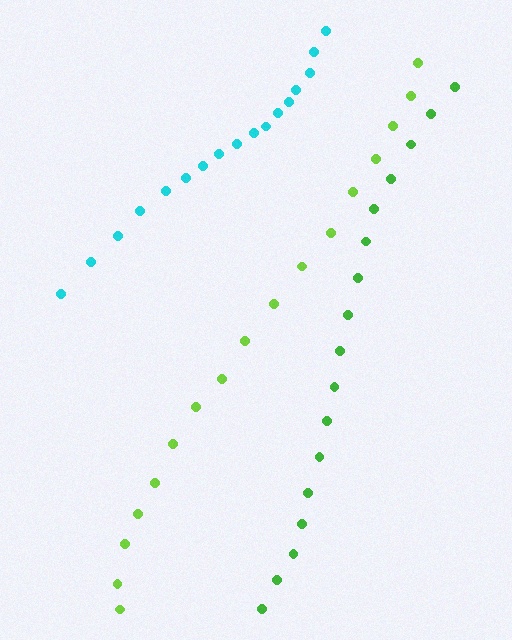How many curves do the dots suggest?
There are 3 distinct paths.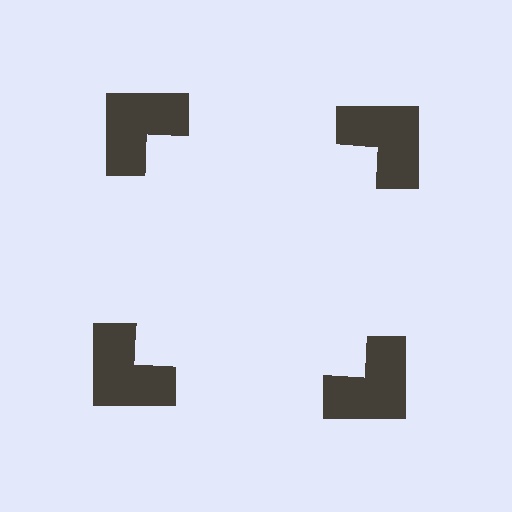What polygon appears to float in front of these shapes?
An illusory square — its edges are inferred from the aligned wedge cuts in the notched squares, not physically drawn.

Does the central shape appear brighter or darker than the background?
It typically appears slightly brighter than the background, even though no actual brightness change is drawn.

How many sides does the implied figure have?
4 sides.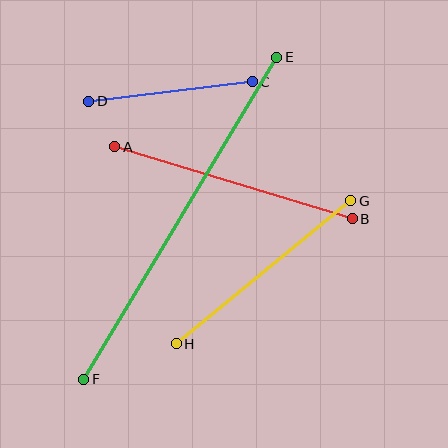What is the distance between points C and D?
The distance is approximately 165 pixels.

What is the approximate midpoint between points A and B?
The midpoint is at approximately (234, 183) pixels.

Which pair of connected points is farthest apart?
Points E and F are farthest apart.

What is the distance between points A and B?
The distance is approximately 248 pixels.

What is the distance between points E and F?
The distance is approximately 376 pixels.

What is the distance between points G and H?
The distance is approximately 225 pixels.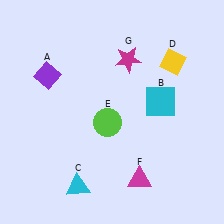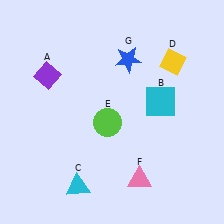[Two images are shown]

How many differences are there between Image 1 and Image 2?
There are 2 differences between the two images.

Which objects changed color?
F changed from magenta to pink. G changed from magenta to blue.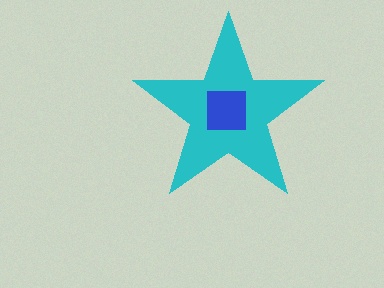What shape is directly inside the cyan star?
The blue square.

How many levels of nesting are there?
2.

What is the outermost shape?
The cyan star.